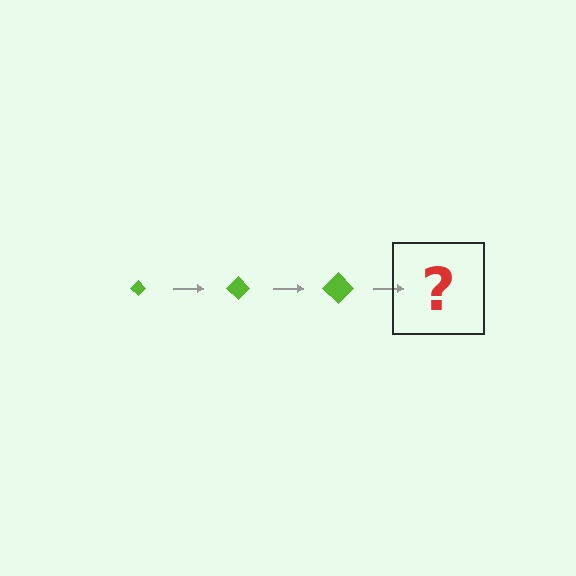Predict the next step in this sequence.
The next step is a lime diamond, larger than the previous one.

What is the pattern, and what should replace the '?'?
The pattern is that the diamond gets progressively larger each step. The '?' should be a lime diamond, larger than the previous one.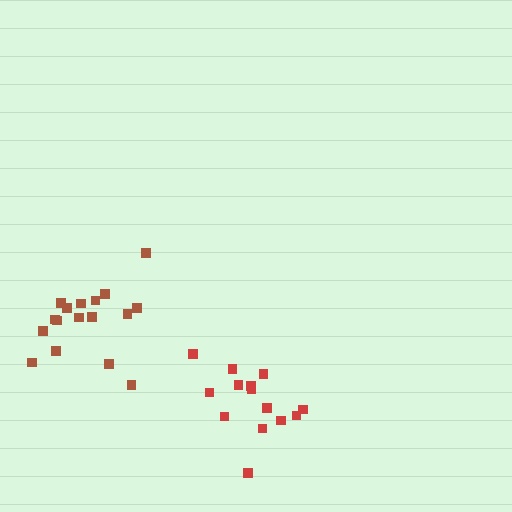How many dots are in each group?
Group 1: 17 dots, Group 2: 14 dots (31 total).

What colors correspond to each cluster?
The clusters are colored: brown, red.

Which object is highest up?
The brown cluster is topmost.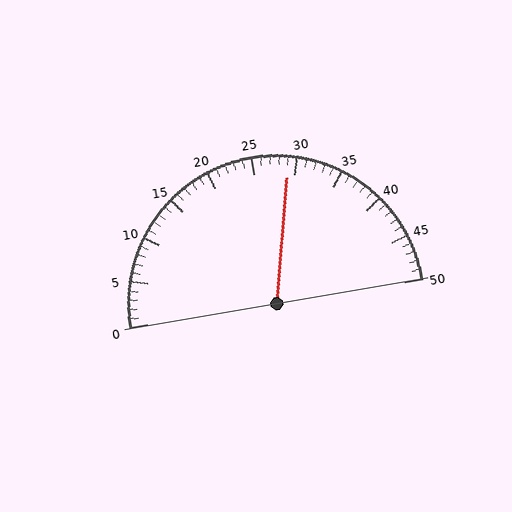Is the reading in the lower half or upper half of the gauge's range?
The reading is in the upper half of the range (0 to 50).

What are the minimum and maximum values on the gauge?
The gauge ranges from 0 to 50.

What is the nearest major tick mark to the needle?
The nearest major tick mark is 30.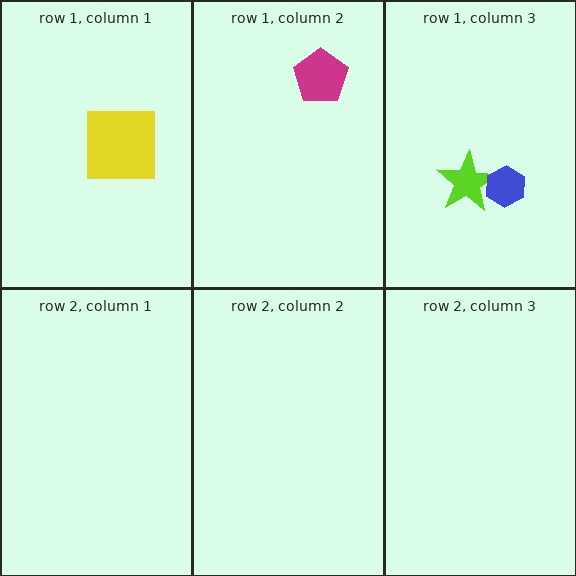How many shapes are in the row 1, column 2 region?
1.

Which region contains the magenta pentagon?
The row 1, column 2 region.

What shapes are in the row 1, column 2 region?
The magenta pentagon.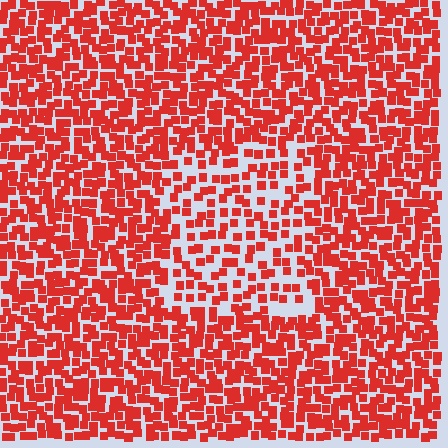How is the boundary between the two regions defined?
The boundary is defined by a change in element density (approximately 1.8x ratio). All elements are the same color, size, and shape.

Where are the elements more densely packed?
The elements are more densely packed outside the rectangle boundary.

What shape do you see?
I see a rectangle.